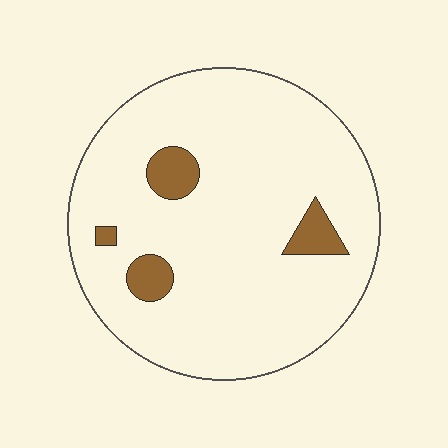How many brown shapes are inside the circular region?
4.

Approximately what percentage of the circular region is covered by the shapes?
Approximately 10%.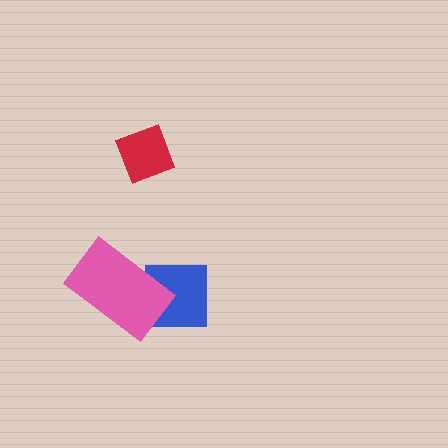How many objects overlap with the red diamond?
0 objects overlap with the red diamond.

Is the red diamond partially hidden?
No, no other shape covers it.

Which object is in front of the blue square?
The pink rectangle is in front of the blue square.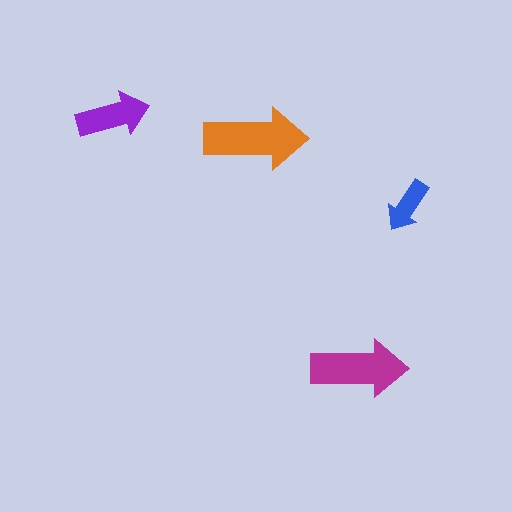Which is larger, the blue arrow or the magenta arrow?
The magenta one.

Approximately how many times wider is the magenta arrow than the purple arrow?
About 1.5 times wider.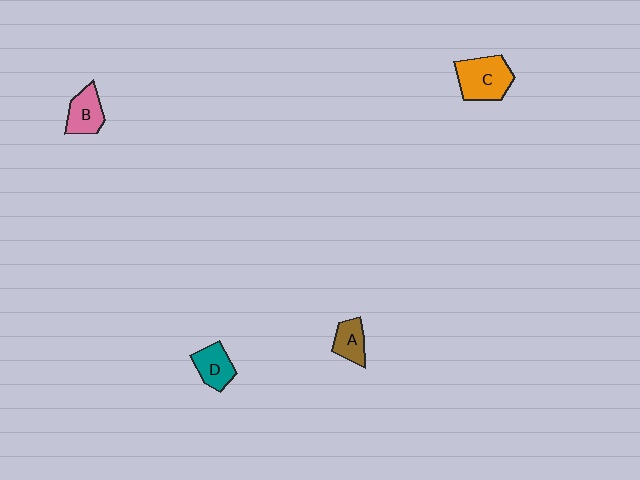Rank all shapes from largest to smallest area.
From largest to smallest: C (orange), B (pink), D (teal), A (brown).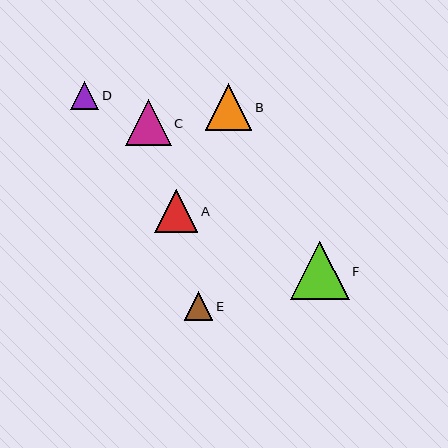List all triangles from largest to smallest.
From largest to smallest: F, B, C, A, D, E.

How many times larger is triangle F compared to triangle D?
Triangle F is approximately 2.0 times the size of triangle D.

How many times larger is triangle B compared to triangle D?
Triangle B is approximately 1.6 times the size of triangle D.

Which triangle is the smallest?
Triangle E is the smallest with a size of approximately 28 pixels.